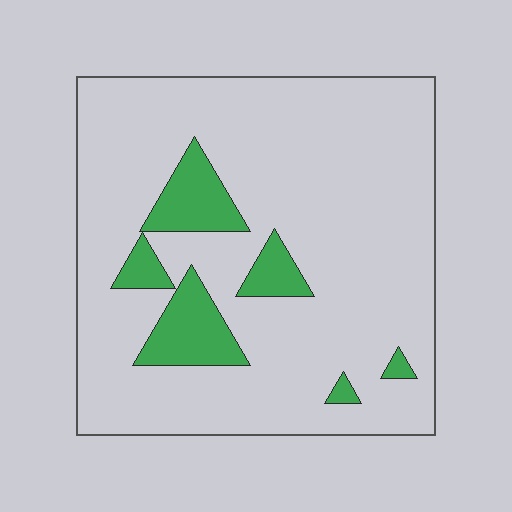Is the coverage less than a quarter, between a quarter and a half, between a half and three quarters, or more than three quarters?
Less than a quarter.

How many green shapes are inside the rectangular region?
6.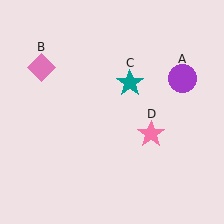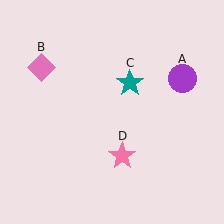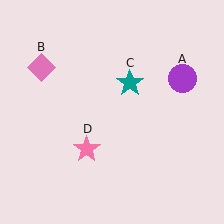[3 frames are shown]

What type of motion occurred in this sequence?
The pink star (object D) rotated clockwise around the center of the scene.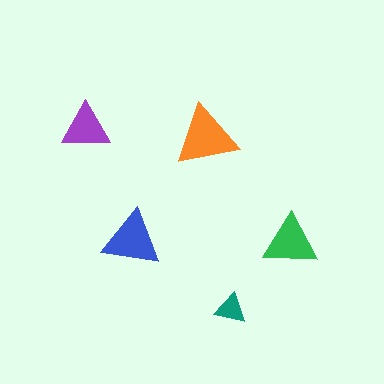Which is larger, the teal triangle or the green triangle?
The green one.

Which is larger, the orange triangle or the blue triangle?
The orange one.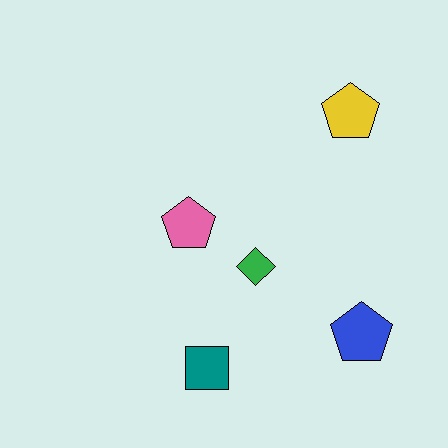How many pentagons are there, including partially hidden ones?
There are 3 pentagons.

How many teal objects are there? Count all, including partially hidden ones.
There is 1 teal object.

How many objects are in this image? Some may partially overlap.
There are 5 objects.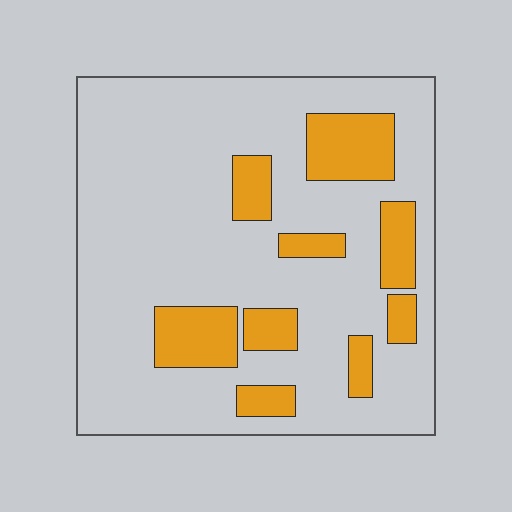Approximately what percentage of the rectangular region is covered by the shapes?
Approximately 20%.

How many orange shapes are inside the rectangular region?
9.